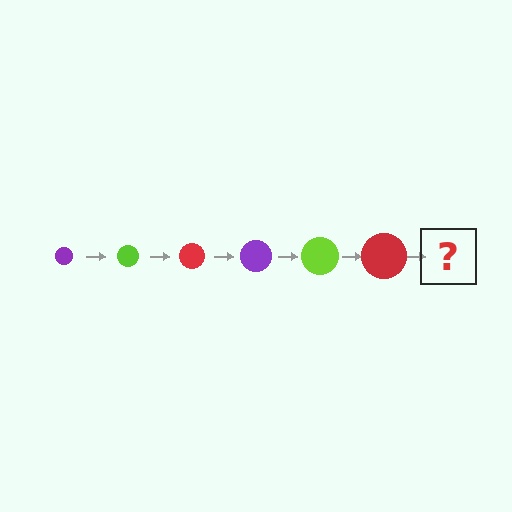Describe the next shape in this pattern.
It should be a purple circle, larger than the previous one.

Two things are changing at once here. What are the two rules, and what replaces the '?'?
The two rules are that the circle grows larger each step and the color cycles through purple, lime, and red. The '?' should be a purple circle, larger than the previous one.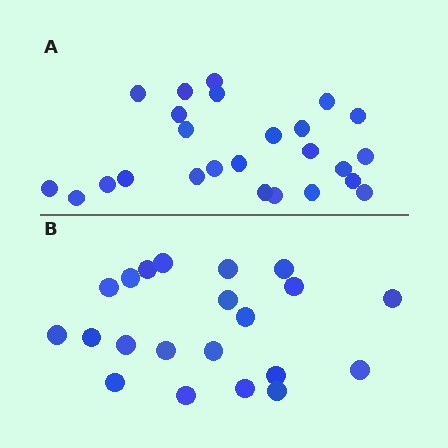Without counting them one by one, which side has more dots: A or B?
Region A (the top region) has more dots.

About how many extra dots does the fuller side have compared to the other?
Region A has about 4 more dots than region B.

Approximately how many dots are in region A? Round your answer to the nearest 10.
About 20 dots. (The exact count is 25, which rounds to 20.)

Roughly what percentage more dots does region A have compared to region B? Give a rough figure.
About 20% more.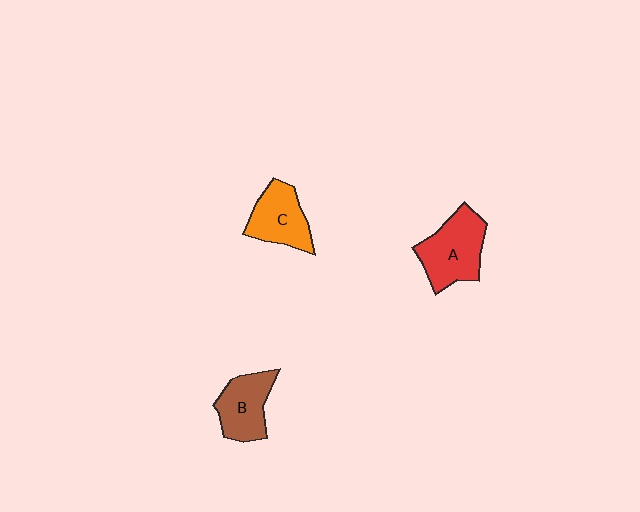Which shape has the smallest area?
Shape B (brown).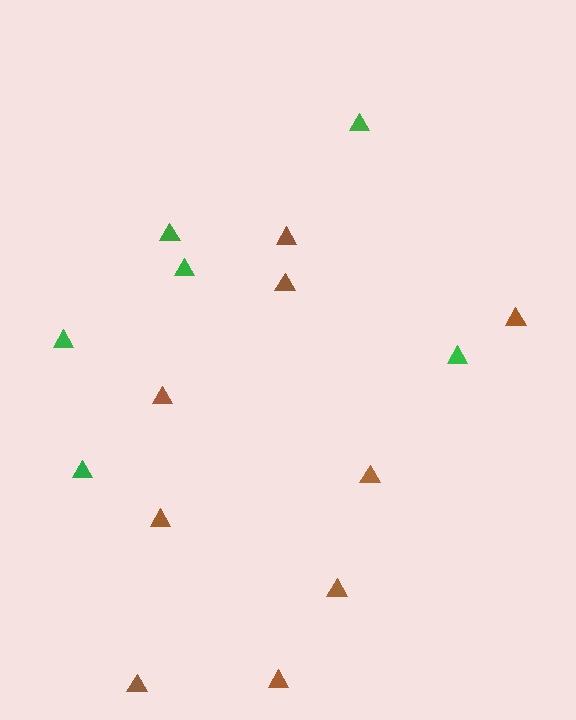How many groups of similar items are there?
There are 2 groups: one group of brown triangles (9) and one group of green triangles (6).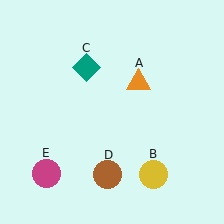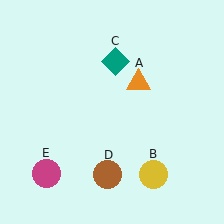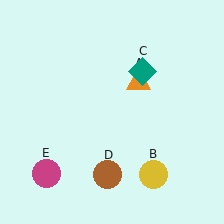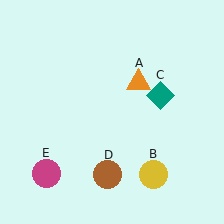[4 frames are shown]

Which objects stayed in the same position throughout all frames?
Orange triangle (object A) and yellow circle (object B) and brown circle (object D) and magenta circle (object E) remained stationary.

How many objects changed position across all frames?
1 object changed position: teal diamond (object C).